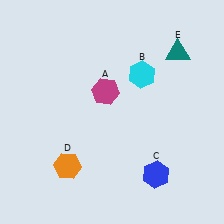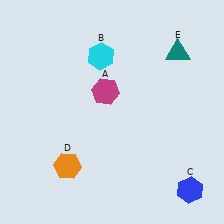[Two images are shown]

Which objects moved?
The objects that moved are: the cyan hexagon (B), the blue hexagon (C).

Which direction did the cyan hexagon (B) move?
The cyan hexagon (B) moved left.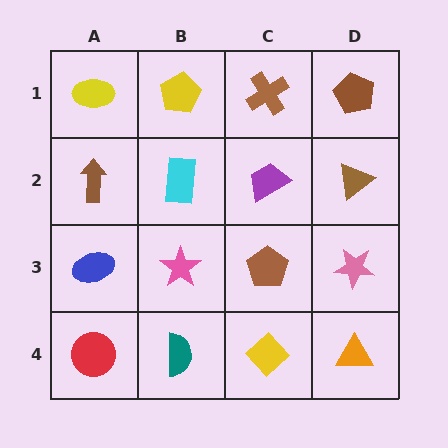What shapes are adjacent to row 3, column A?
A brown arrow (row 2, column A), a red circle (row 4, column A), a pink star (row 3, column B).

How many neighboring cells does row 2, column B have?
4.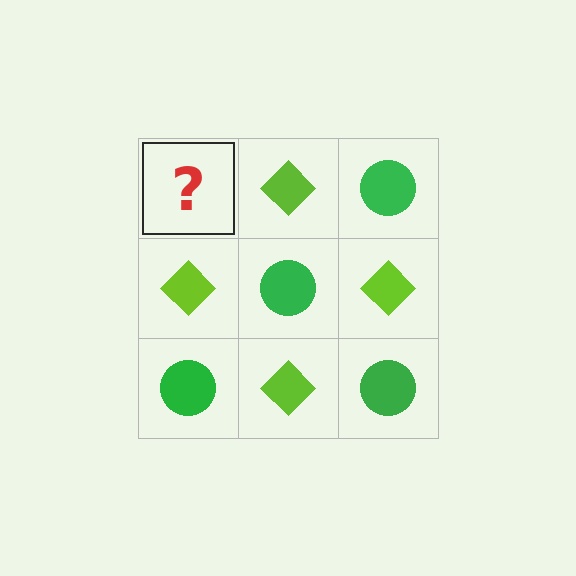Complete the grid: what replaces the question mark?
The question mark should be replaced with a green circle.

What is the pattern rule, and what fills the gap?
The rule is that it alternates green circle and lime diamond in a checkerboard pattern. The gap should be filled with a green circle.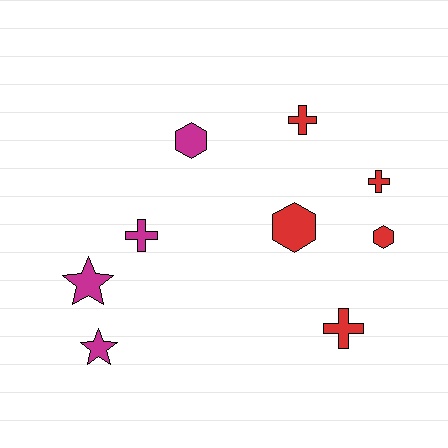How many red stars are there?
There are no red stars.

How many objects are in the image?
There are 9 objects.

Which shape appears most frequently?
Cross, with 4 objects.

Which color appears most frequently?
Red, with 5 objects.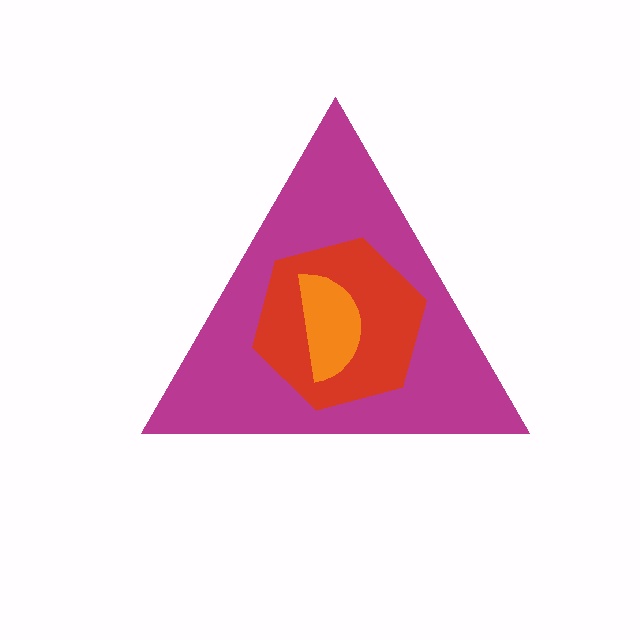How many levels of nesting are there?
3.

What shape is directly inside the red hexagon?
The orange semicircle.